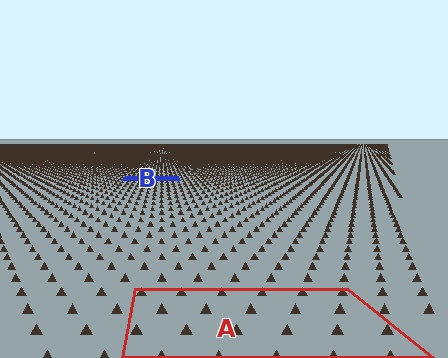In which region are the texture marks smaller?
The texture marks are smaller in region B, because it is farther away.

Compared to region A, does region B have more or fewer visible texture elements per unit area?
Region B has more texture elements per unit area — they are packed more densely because it is farther away.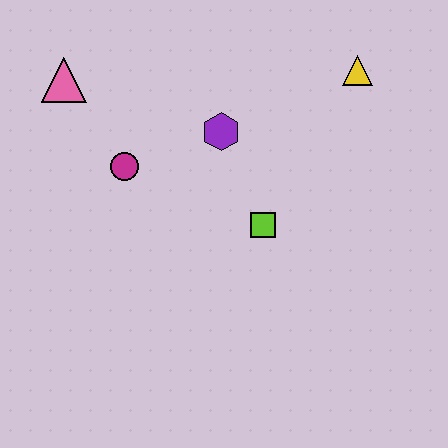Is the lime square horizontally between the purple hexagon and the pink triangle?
No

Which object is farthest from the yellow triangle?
The pink triangle is farthest from the yellow triangle.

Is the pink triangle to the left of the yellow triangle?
Yes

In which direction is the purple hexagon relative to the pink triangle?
The purple hexagon is to the right of the pink triangle.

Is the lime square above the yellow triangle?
No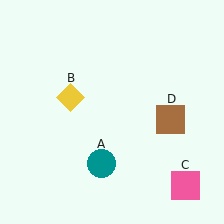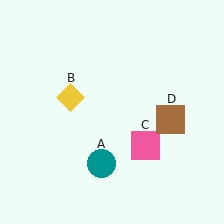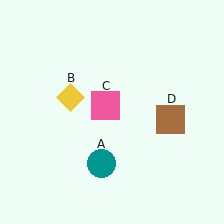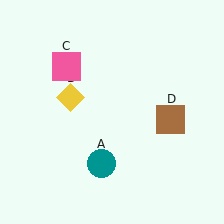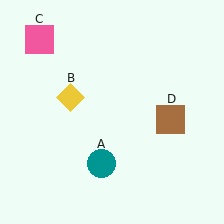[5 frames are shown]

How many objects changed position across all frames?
1 object changed position: pink square (object C).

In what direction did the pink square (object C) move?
The pink square (object C) moved up and to the left.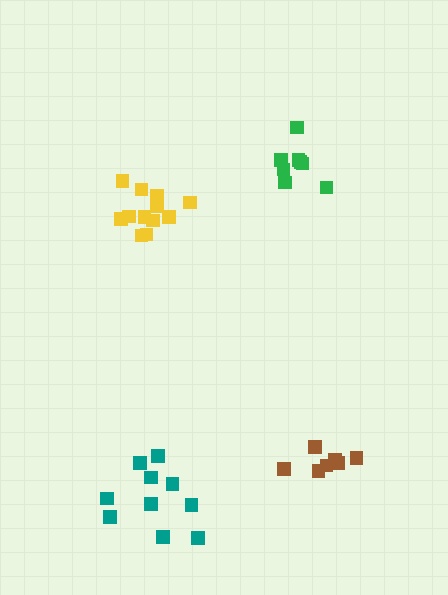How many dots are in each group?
Group 1: 10 dots, Group 2: 13 dots, Group 3: 8 dots, Group 4: 7 dots (38 total).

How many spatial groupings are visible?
There are 4 spatial groupings.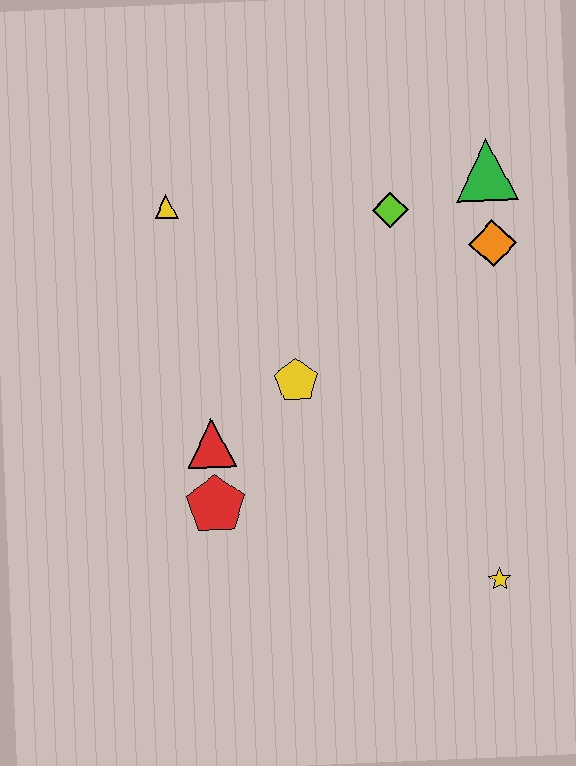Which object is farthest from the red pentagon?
The green triangle is farthest from the red pentagon.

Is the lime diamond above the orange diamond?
Yes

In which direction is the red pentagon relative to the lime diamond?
The red pentagon is below the lime diamond.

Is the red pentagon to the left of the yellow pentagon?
Yes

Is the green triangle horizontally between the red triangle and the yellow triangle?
No